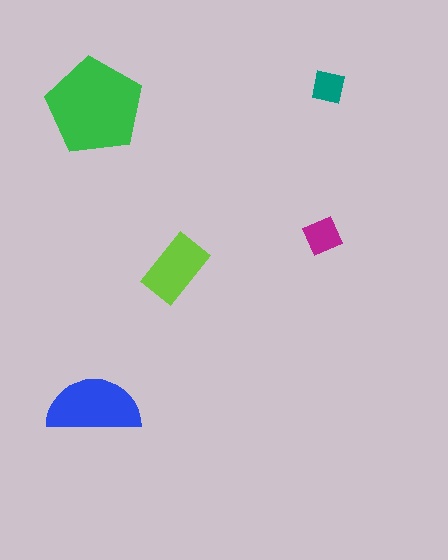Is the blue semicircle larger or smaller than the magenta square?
Larger.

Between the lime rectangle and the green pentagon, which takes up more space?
The green pentagon.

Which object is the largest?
The green pentagon.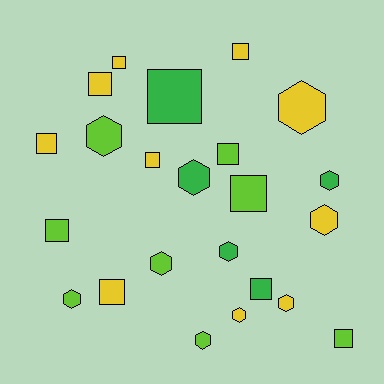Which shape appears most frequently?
Square, with 12 objects.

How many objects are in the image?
There are 23 objects.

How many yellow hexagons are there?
There are 4 yellow hexagons.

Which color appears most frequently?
Yellow, with 10 objects.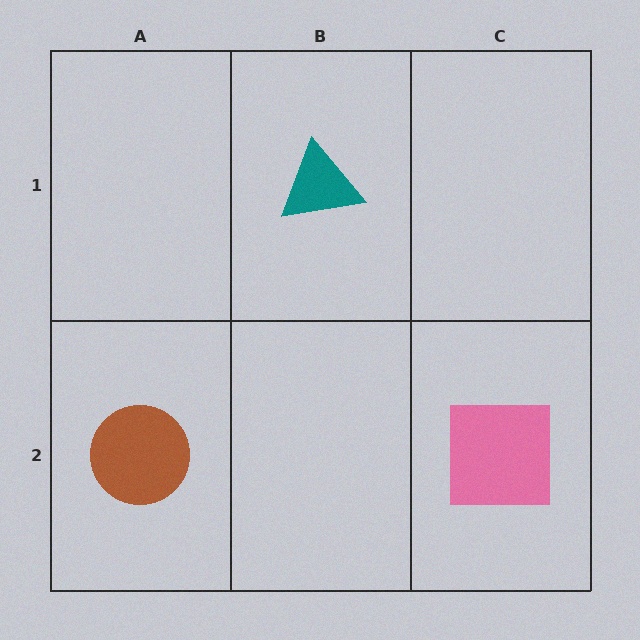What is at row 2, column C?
A pink square.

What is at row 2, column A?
A brown circle.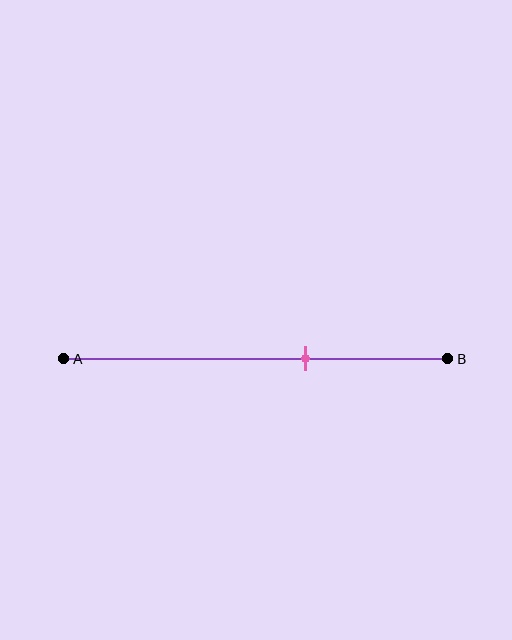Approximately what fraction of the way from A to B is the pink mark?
The pink mark is approximately 65% of the way from A to B.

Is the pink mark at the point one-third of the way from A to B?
No, the mark is at about 65% from A, not at the 33% one-third point.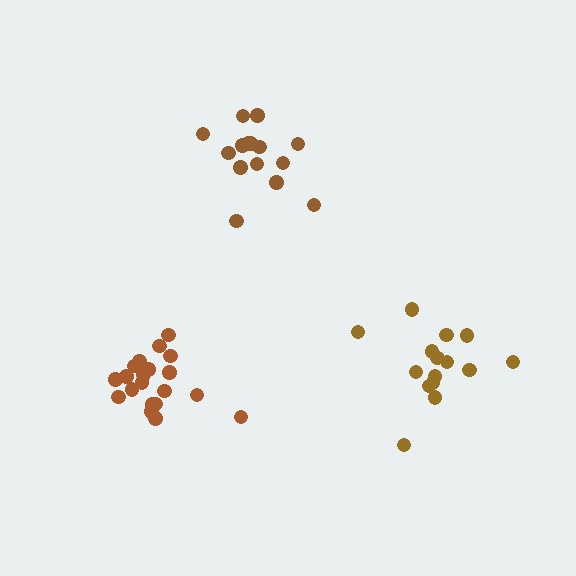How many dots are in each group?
Group 1: 20 dots, Group 2: 15 dots, Group 3: 15 dots (50 total).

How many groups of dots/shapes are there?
There are 3 groups.